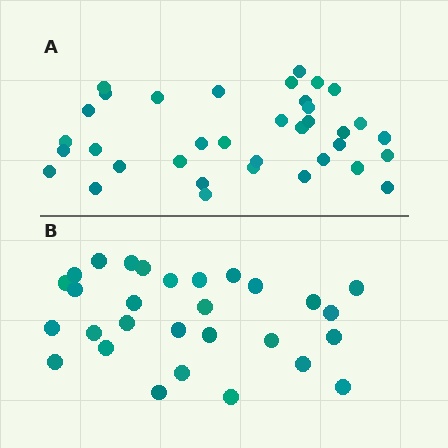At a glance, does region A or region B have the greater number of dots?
Region A (the top region) has more dots.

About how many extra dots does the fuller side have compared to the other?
Region A has roughly 8 or so more dots than region B.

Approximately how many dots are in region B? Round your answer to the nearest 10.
About 30 dots. (The exact count is 29, which rounds to 30.)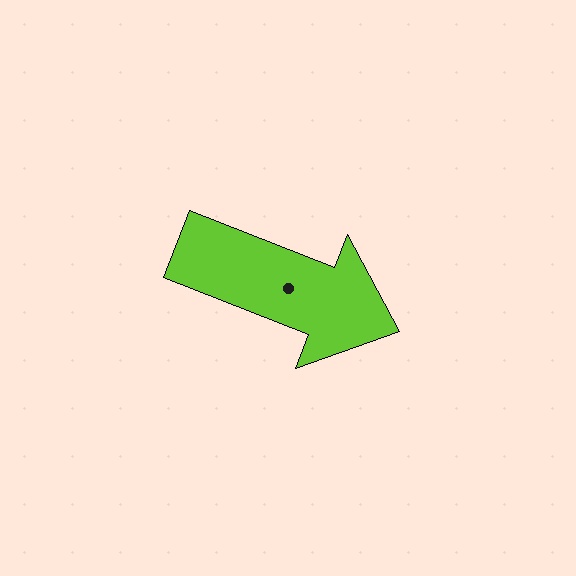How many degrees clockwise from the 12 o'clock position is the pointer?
Approximately 111 degrees.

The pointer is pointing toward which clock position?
Roughly 4 o'clock.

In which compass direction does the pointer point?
East.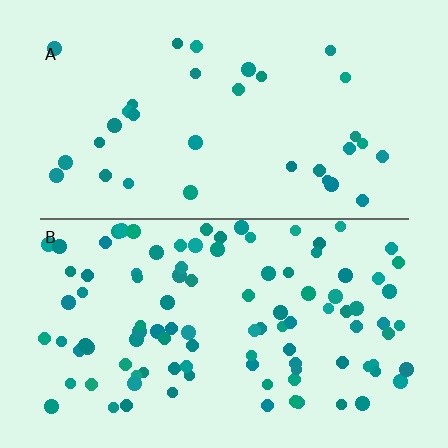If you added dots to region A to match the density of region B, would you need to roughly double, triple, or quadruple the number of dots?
Approximately triple.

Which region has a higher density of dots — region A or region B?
B (the bottom).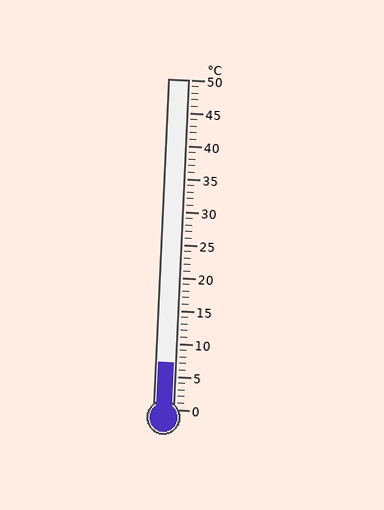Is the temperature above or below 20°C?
The temperature is below 20°C.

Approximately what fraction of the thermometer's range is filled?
The thermometer is filled to approximately 15% of its range.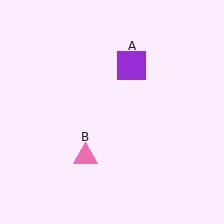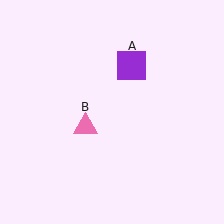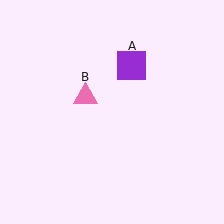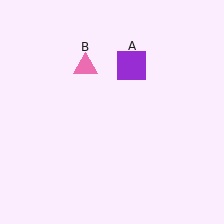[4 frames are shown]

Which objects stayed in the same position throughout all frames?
Purple square (object A) remained stationary.